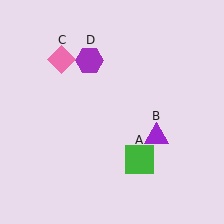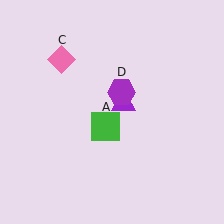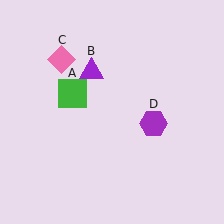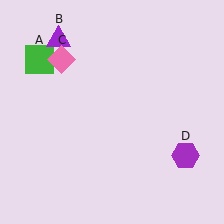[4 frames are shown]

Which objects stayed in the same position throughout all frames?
Pink diamond (object C) remained stationary.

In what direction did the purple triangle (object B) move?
The purple triangle (object B) moved up and to the left.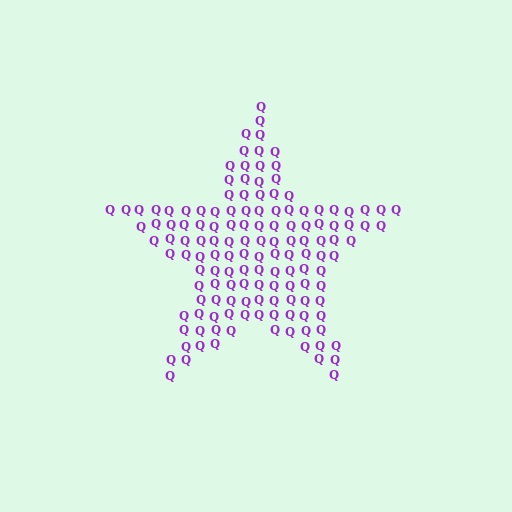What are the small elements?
The small elements are letter Q's.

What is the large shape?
The large shape is a star.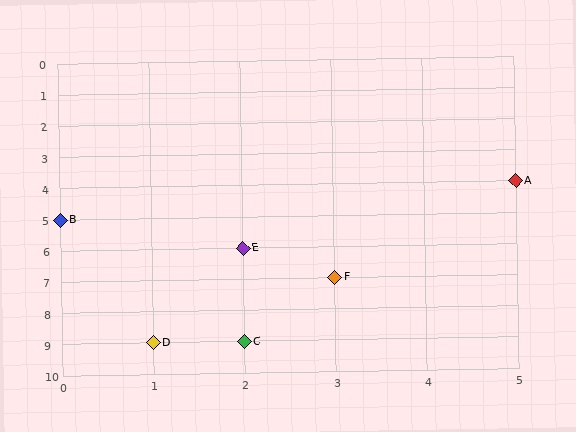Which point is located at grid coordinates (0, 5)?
Point B is at (0, 5).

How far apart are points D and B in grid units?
Points D and B are 1 column and 4 rows apart (about 4.1 grid units diagonally).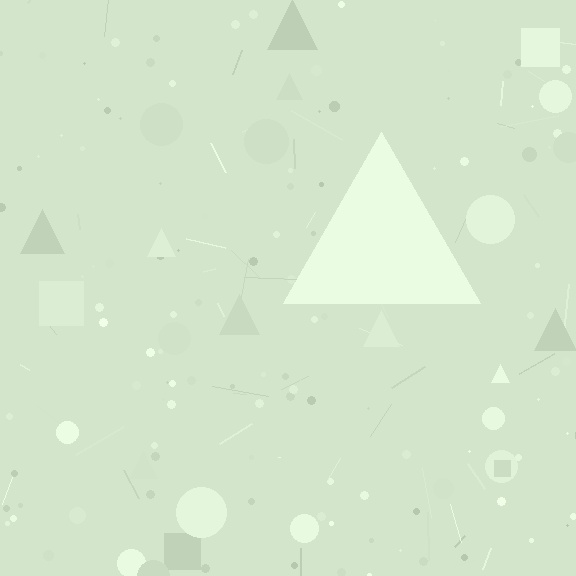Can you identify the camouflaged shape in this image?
The camouflaged shape is a triangle.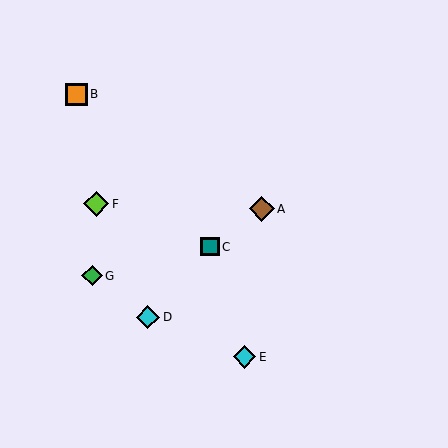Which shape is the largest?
The lime diamond (labeled F) is the largest.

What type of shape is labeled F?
Shape F is a lime diamond.